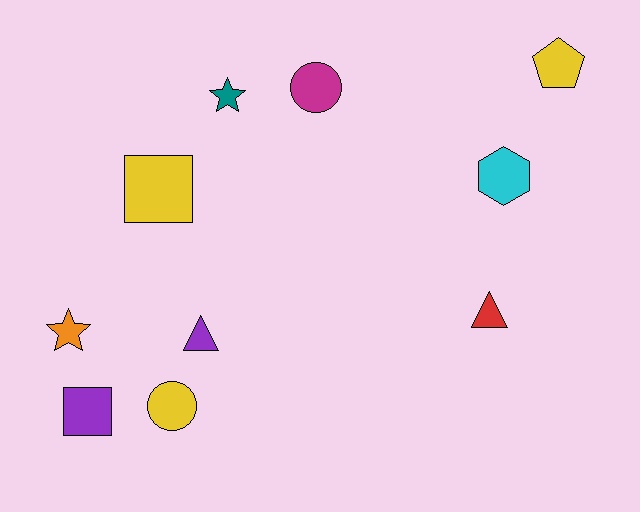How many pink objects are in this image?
There are no pink objects.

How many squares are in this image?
There are 2 squares.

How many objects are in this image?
There are 10 objects.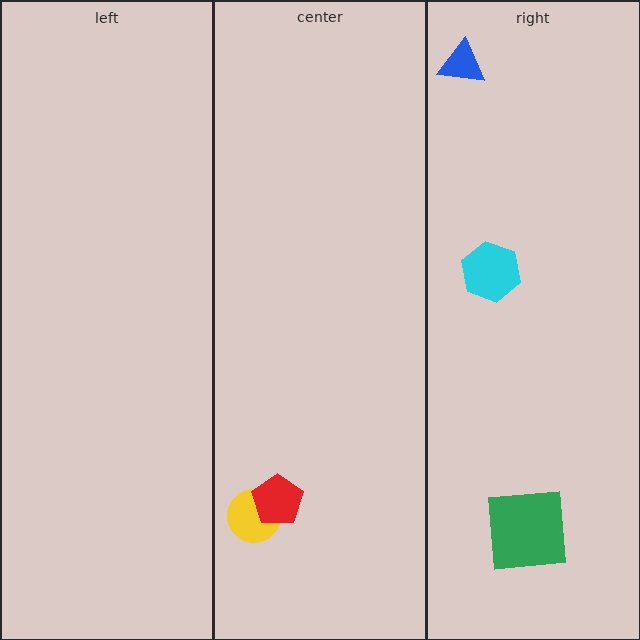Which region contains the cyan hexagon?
The right region.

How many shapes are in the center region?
2.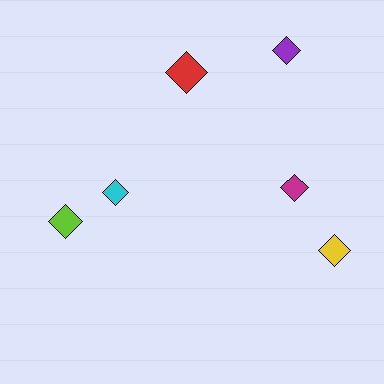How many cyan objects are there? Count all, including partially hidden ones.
There is 1 cyan object.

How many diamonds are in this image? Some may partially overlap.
There are 6 diamonds.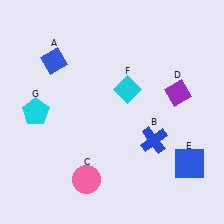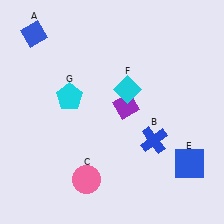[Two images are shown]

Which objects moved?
The objects that moved are: the blue diamond (A), the purple diamond (D), the cyan pentagon (G).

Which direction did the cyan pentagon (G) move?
The cyan pentagon (G) moved right.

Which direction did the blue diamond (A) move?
The blue diamond (A) moved up.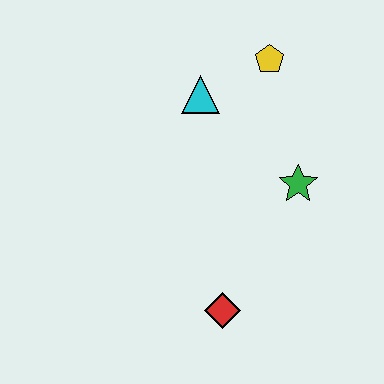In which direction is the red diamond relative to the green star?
The red diamond is below the green star.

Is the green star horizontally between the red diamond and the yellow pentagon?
No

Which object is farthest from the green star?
The red diamond is farthest from the green star.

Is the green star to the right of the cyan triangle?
Yes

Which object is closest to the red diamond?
The green star is closest to the red diamond.